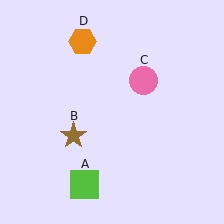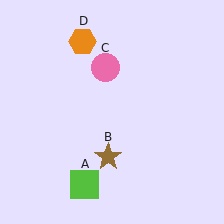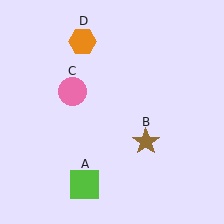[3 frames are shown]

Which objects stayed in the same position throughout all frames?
Lime square (object A) and orange hexagon (object D) remained stationary.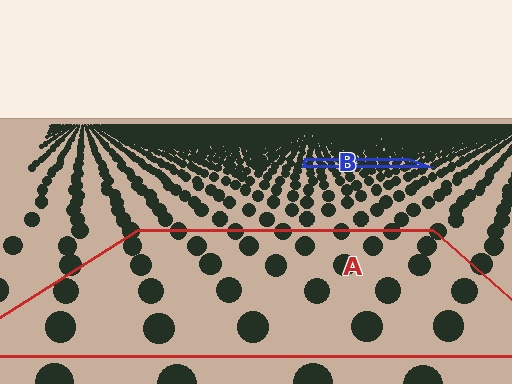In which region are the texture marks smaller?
The texture marks are smaller in region B, because it is farther away.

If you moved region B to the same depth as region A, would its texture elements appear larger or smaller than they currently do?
They would appear larger. At a closer depth, the same texture elements are projected at a bigger on-screen size.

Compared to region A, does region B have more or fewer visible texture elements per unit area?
Region B has more texture elements per unit area — they are packed more densely because it is farther away.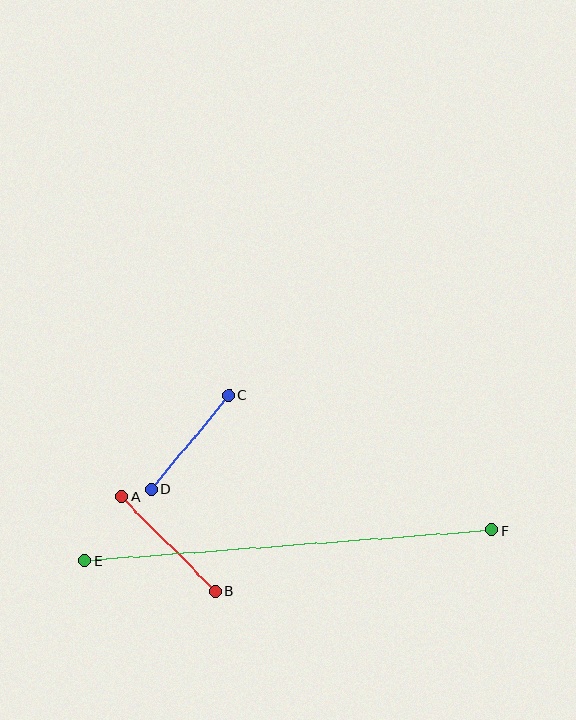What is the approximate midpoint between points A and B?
The midpoint is at approximately (168, 544) pixels.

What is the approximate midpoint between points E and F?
The midpoint is at approximately (288, 545) pixels.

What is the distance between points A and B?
The distance is approximately 133 pixels.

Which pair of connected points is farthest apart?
Points E and F are farthest apart.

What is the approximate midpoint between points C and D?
The midpoint is at approximately (190, 442) pixels.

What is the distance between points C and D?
The distance is approximately 122 pixels.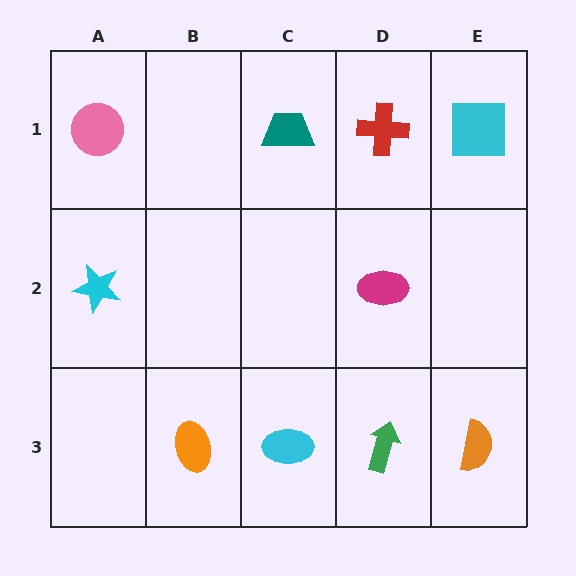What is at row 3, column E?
An orange semicircle.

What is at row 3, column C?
A cyan ellipse.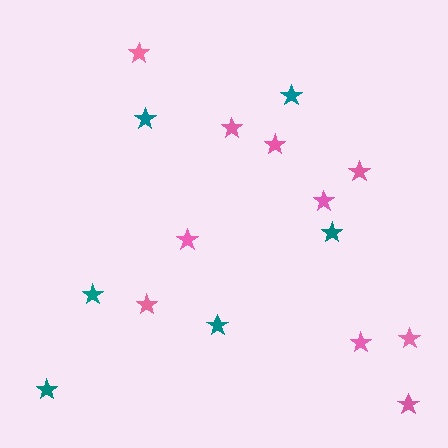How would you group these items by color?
There are 2 groups: one group of pink stars (10) and one group of teal stars (6).